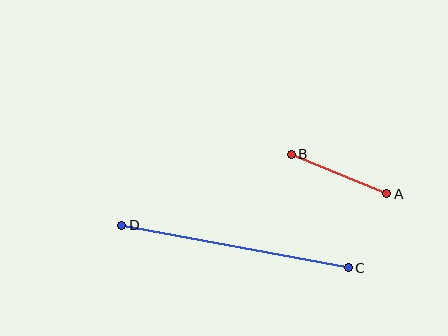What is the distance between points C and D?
The distance is approximately 230 pixels.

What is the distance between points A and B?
The distance is approximately 103 pixels.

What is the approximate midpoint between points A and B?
The midpoint is at approximately (339, 174) pixels.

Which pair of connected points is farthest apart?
Points C and D are farthest apart.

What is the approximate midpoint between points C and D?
The midpoint is at approximately (235, 247) pixels.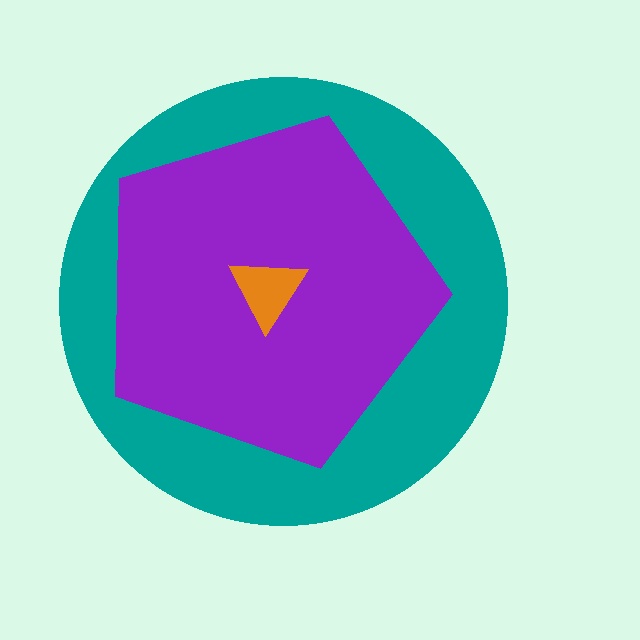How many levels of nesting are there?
3.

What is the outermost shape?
The teal circle.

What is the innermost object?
The orange triangle.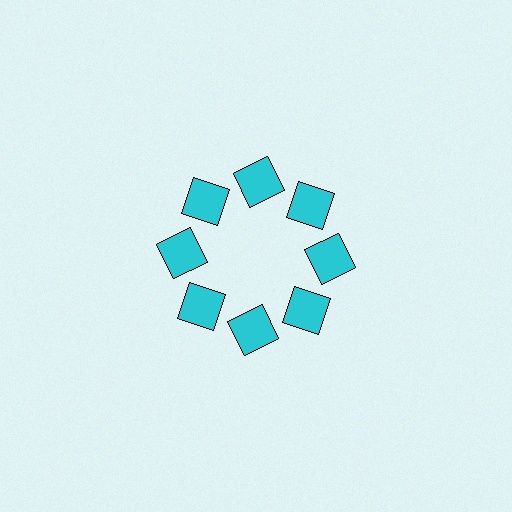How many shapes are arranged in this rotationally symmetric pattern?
There are 8 shapes, arranged in 8 groups of 1.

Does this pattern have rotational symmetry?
Yes, this pattern has 8-fold rotational symmetry. It looks the same after rotating 45 degrees around the center.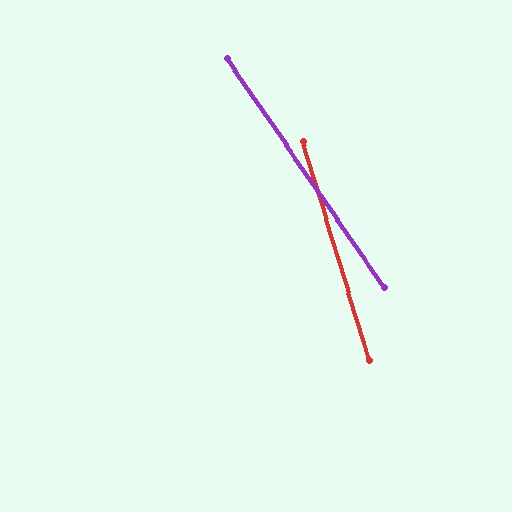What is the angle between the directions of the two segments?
Approximately 18 degrees.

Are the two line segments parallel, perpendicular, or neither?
Neither parallel nor perpendicular — they differ by about 18°.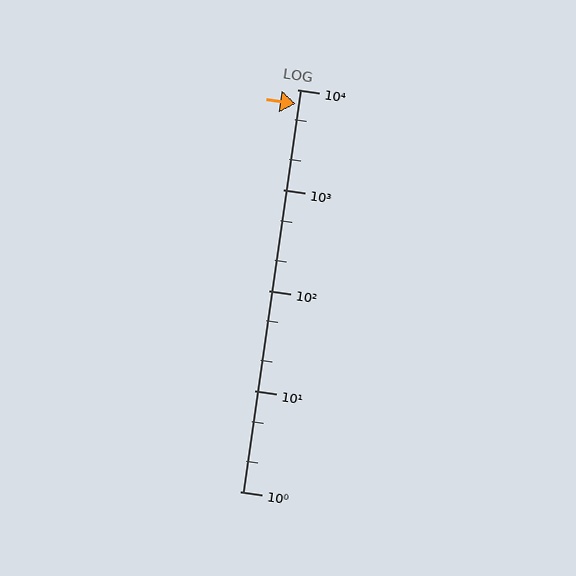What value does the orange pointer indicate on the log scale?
The pointer indicates approximately 7200.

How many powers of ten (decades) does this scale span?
The scale spans 4 decades, from 1 to 10000.